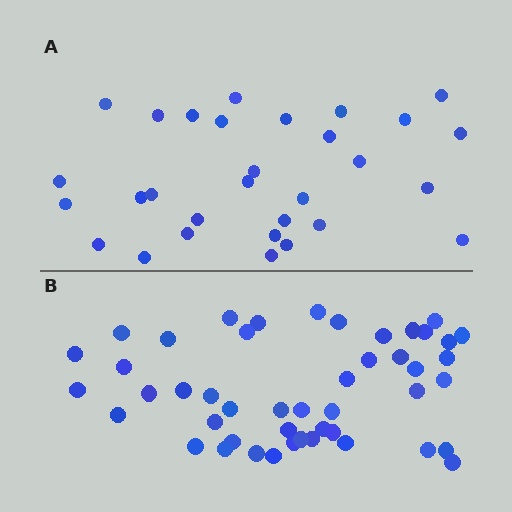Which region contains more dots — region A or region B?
Region B (the bottom region) has more dots.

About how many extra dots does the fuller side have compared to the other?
Region B has approximately 15 more dots than region A.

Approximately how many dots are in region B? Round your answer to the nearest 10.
About 50 dots. (The exact count is 47, which rounds to 50.)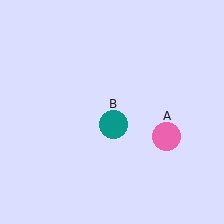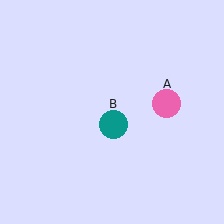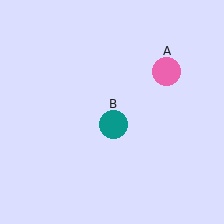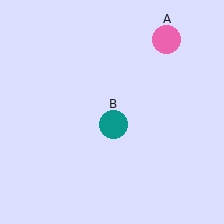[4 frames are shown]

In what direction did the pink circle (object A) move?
The pink circle (object A) moved up.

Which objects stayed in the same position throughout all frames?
Teal circle (object B) remained stationary.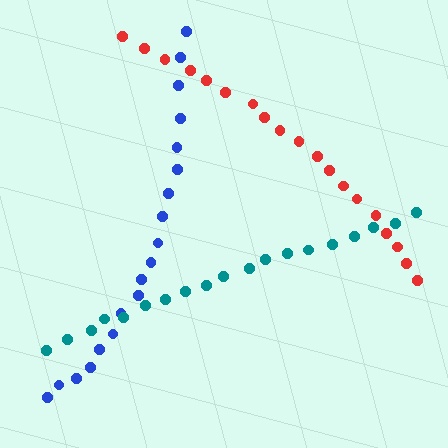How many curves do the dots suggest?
There are 3 distinct paths.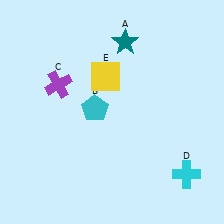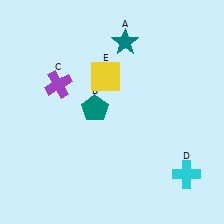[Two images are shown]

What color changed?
The pentagon (B) changed from cyan in Image 1 to teal in Image 2.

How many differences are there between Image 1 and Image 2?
There is 1 difference between the two images.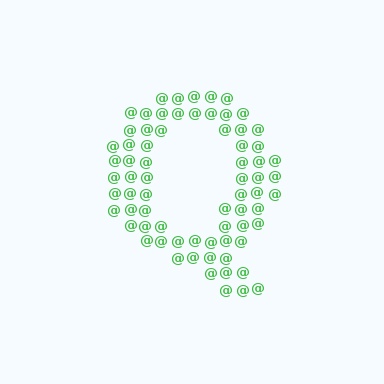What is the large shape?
The large shape is the letter Q.